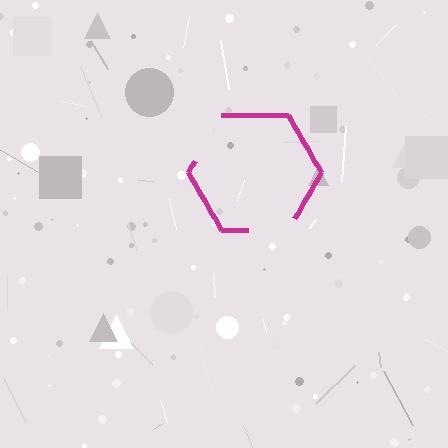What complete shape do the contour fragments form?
The contour fragments form a hexagon.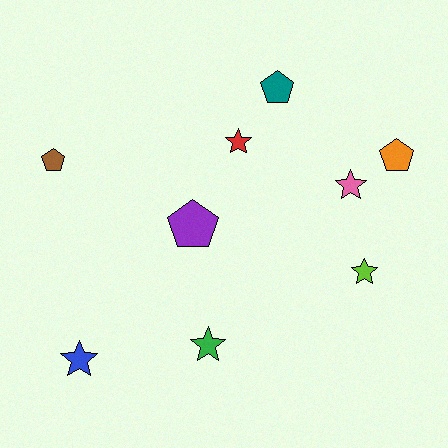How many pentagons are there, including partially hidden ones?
There are 4 pentagons.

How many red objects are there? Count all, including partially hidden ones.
There is 1 red object.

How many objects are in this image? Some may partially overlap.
There are 9 objects.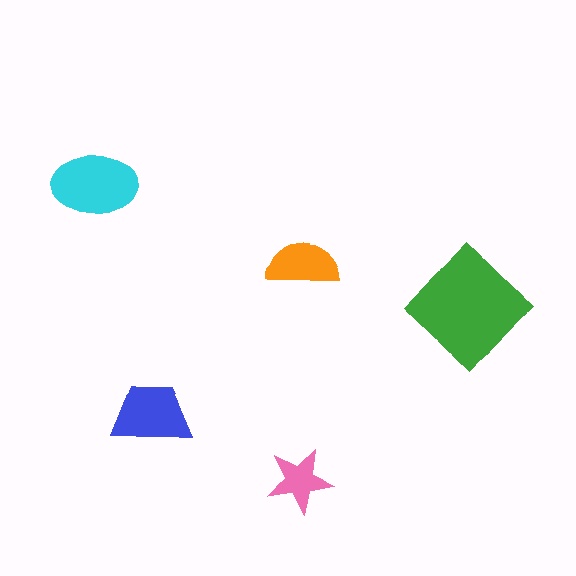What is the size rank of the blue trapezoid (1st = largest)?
3rd.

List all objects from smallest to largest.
The pink star, the orange semicircle, the blue trapezoid, the cyan ellipse, the green diamond.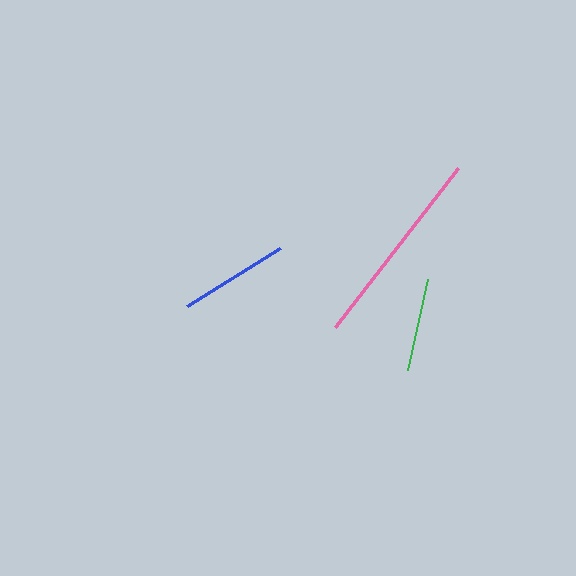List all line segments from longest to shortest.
From longest to shortest: pink, blue, green.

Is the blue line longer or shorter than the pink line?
The pink line is longer than the blue line.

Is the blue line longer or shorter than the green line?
The blue line is longer than the green line.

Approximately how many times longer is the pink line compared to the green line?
The pink line is approximately 2.2 times the length of the green line.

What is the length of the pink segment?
The pink segment is approximately 202 pixels long.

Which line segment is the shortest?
The green line is the shortest at approximately 93 pixels.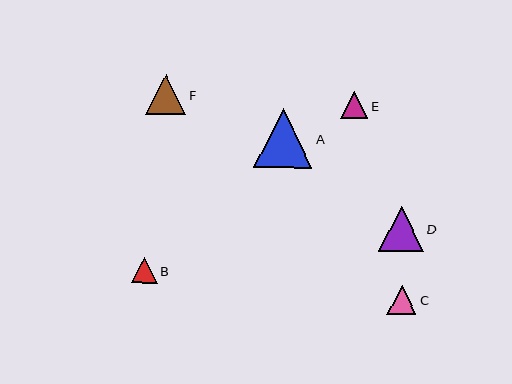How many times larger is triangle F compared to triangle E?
Triangle F is approximately 1.5 times the size of triangle E.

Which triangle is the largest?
Triangle A is the largest with a size of approximately 59 pixels.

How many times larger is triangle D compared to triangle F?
Triangle D is approximately 1.1 times the size of triangle F.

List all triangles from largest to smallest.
From largest to smallest: A, D, F, C, E, B.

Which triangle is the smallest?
Triangle B is the smallest with a size of approximately 26 pixels.